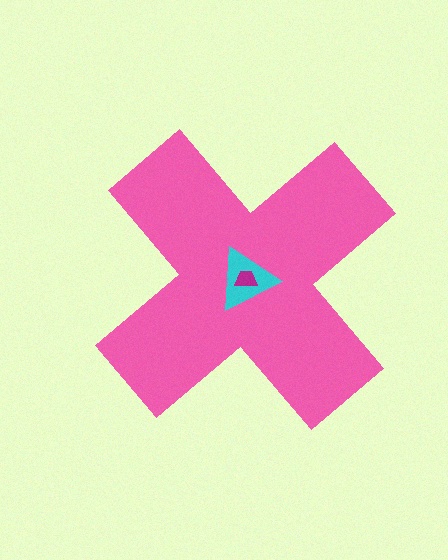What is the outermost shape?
The pink cross.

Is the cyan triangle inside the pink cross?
Yes.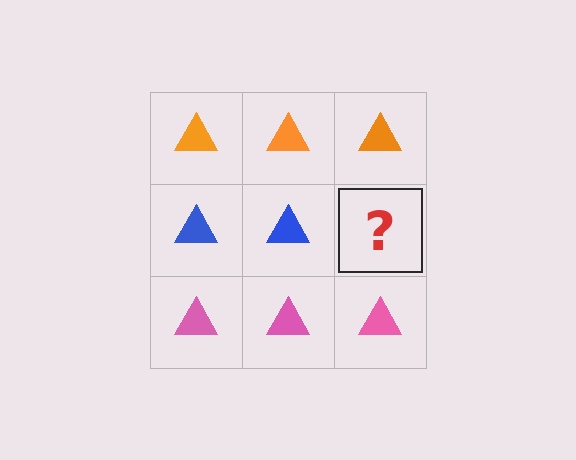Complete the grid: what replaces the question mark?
The question mark should be replaced with a blue triangle.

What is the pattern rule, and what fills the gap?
The rule is that each row has a consistent color. The gap should be filled with a blue triangle.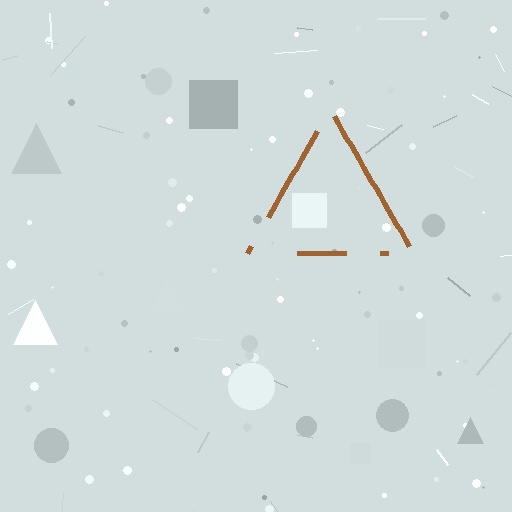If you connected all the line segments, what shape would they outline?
They would outline a triangle.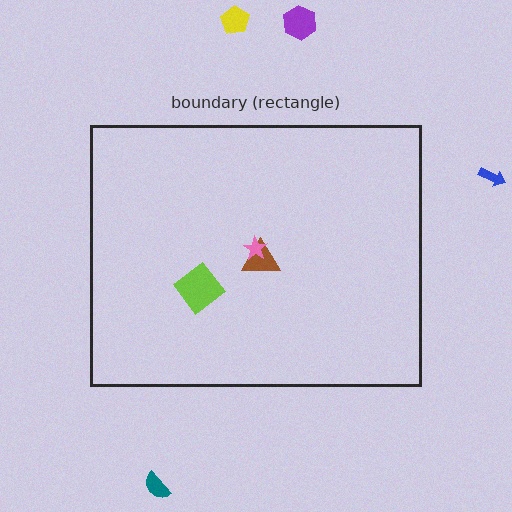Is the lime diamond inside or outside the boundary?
Inside.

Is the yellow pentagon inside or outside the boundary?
Outside.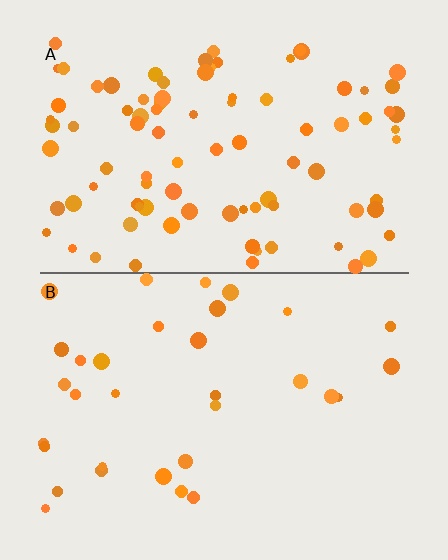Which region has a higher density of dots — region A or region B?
A (the top).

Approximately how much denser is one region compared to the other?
Approximately 2.8× — region A over region B.